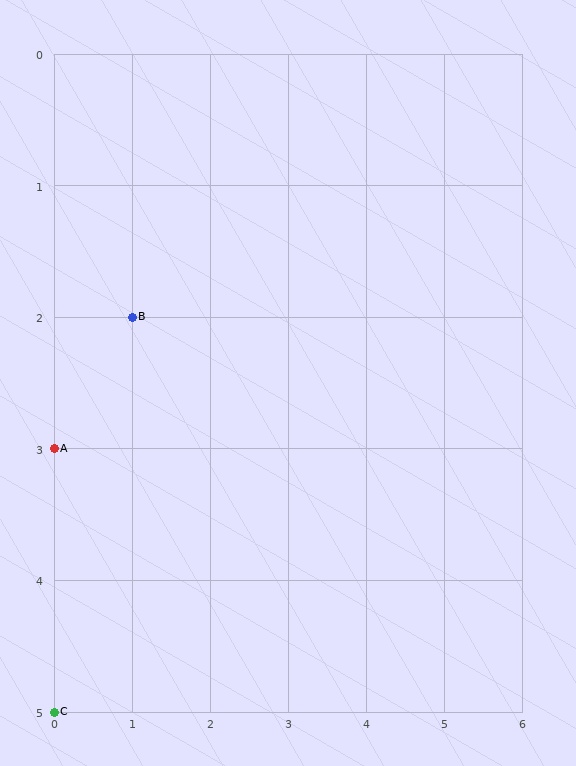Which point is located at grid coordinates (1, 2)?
Point B is at (1, 2).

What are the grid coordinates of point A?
Point A is at grid coordinates (0, 3).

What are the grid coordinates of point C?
Point C is at grid coordinates (0, 5).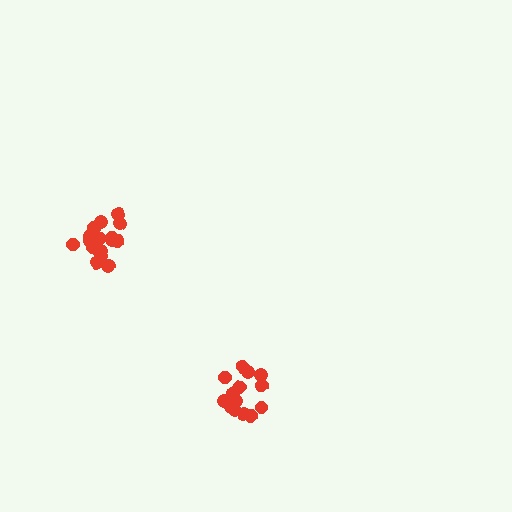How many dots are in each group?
Group 1: 16 dots, Group 2: 14 dots (30 total).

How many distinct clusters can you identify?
There are 2 distinct clusters.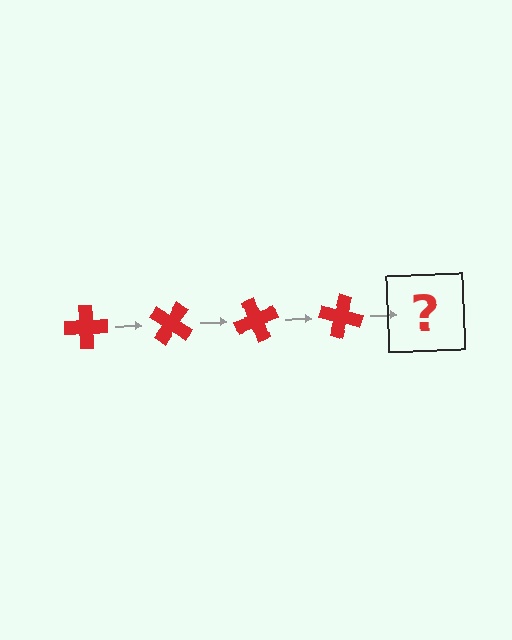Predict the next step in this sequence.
The next step is a red cross rotated 140 degrees.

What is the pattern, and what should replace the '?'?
The pattern is that the cross rotates 35 degrees each step. The '?' should be a red cross rotated 140 degrees.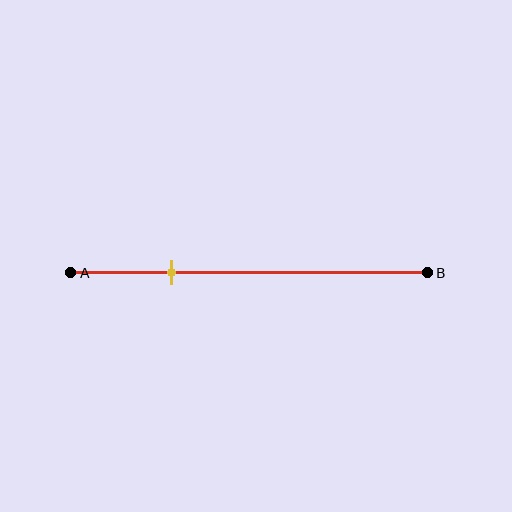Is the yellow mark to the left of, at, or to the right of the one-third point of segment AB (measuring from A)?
The yellow mark is to the left of the one-third point of segment AB.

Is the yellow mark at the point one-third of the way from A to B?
No, the mark is at about 30% from A, not at the 33% one-third point.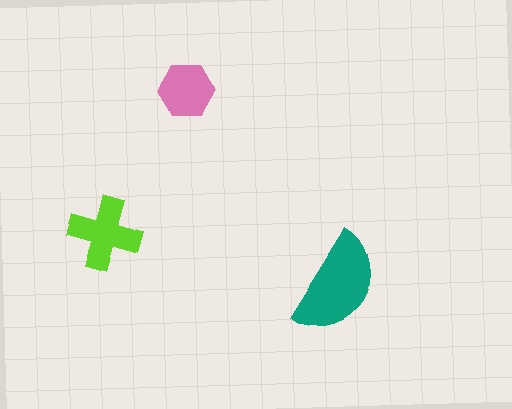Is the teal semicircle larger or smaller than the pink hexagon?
Larger.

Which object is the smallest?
The pink hexagon.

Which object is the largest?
The teal semicircle.